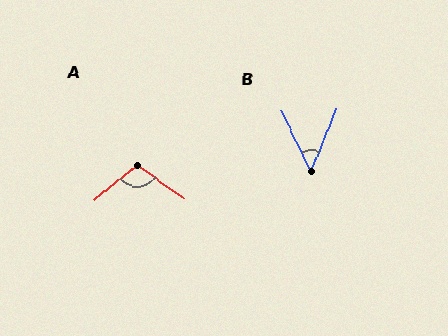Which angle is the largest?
A, at approximately 105 degrees.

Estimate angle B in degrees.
Approximately 48 degrees.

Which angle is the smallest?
B, at approximately 48 degrees.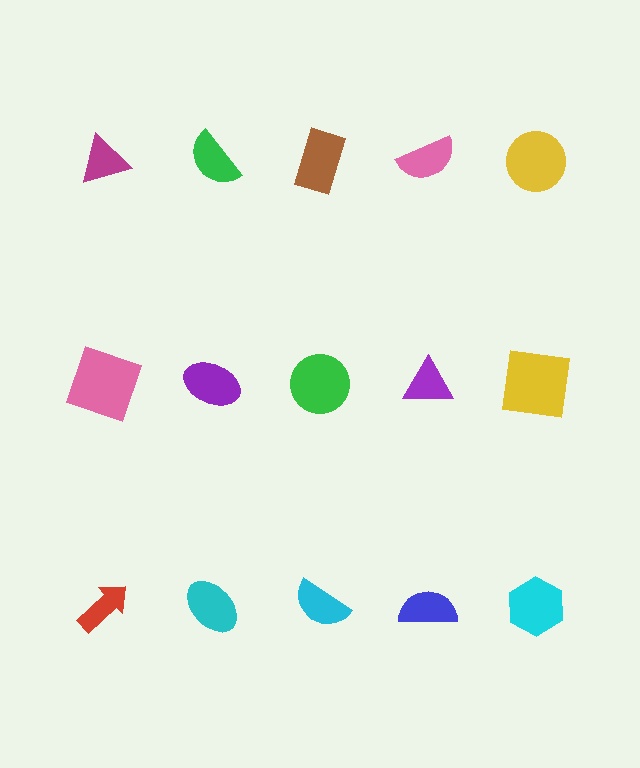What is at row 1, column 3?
A brown rectangle.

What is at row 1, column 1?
A magenta triangle.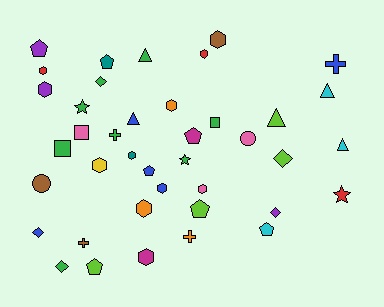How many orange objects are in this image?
There are 3 orange objects.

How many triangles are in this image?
There are 5 triangles.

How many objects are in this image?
There are 40 objects.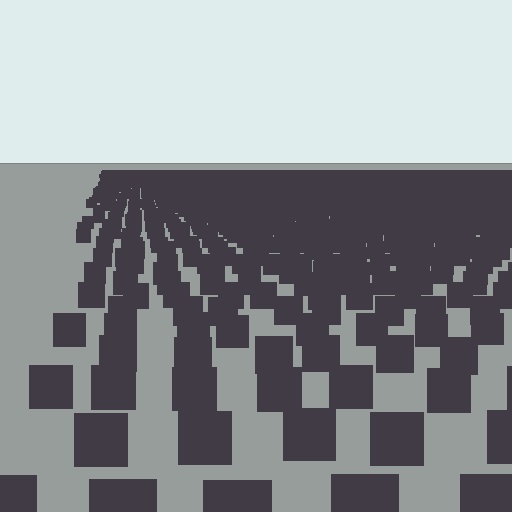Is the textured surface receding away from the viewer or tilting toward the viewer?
The surface is receding away from the viewer. Texture elements get smaller and denser toward the top.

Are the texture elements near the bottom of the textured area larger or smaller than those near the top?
Larger. Near the bottom, elements are closer to the viewer and appear at a bigger on-screen size.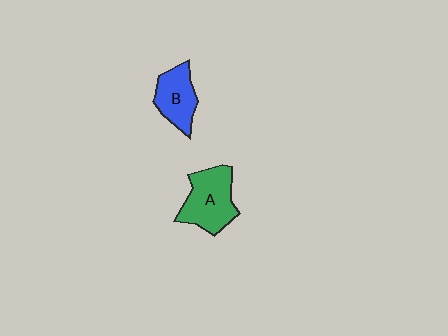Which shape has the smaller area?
Shape B (blue).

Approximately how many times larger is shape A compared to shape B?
Approximately 1.3 times.